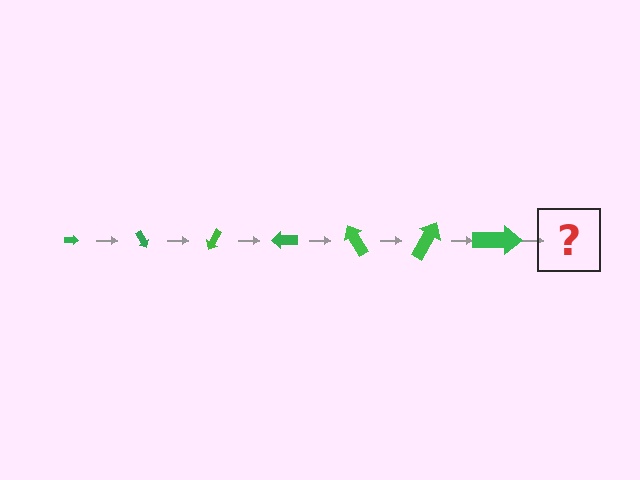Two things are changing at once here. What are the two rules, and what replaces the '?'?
The two rules are that the arrow grows larger each step and it rotates 60 degrees each step. The '?' should be an arrow, larger than the previous one and rotated 420 degrees from the start.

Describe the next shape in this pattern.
It should be an arrow, larger than the previous one and rotated 420 degrees from the start.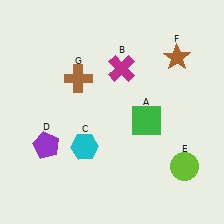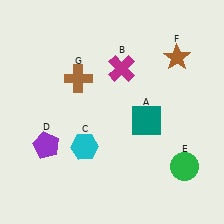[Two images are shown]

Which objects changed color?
A changed from green to teal. E changed from lime to green.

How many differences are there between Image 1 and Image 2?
There are 2 differences between the two images.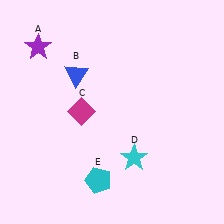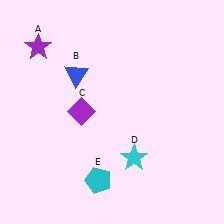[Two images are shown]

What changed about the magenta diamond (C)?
In Image 1, C is magenta. In Image 2, it changed to purple.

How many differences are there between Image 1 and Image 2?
There is 1 difference between the two images.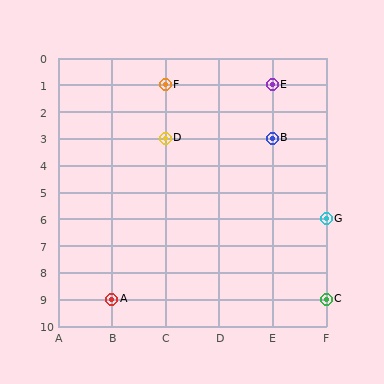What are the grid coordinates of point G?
Point G is at grid coordinates (F, 6).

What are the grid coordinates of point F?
Point F is at grid coordinates (C, 1).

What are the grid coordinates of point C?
Point C is at grid coordinates (F, 9).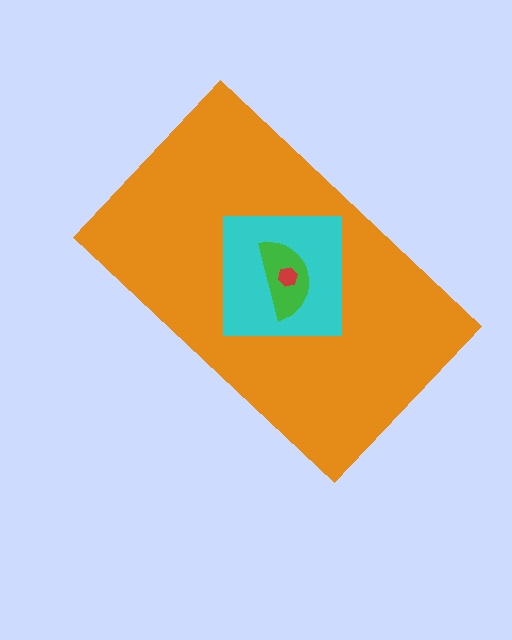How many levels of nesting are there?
4.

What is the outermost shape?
The orange rectangle.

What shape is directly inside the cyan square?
The green semicircle.